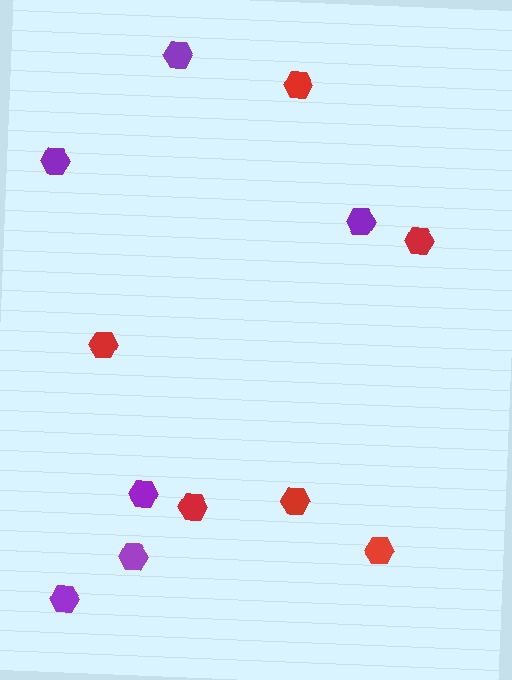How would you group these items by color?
There are 2 groups: one group of red hexagons (6) and one group of purple hexagons (6).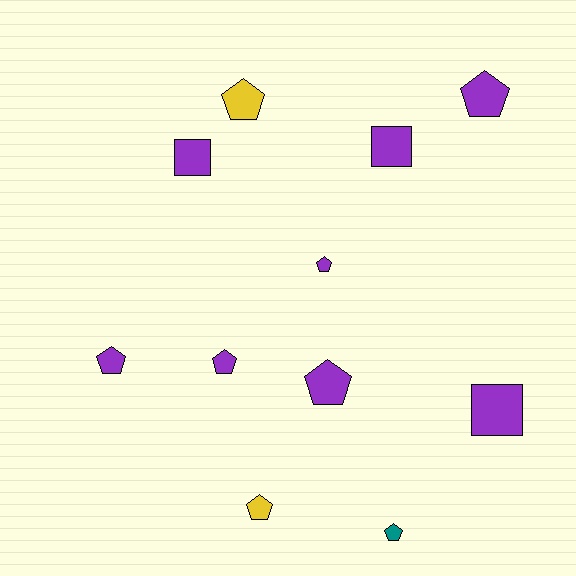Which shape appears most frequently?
Pentagon, with 8 objects.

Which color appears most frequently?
Purple, with 8 objects.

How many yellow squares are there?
There are no yellow squares.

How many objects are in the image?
There are 11 objects.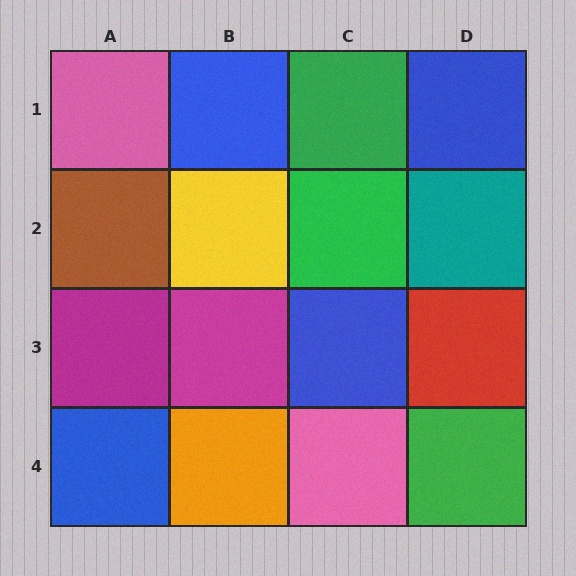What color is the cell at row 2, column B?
Yellow.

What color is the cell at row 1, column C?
Green.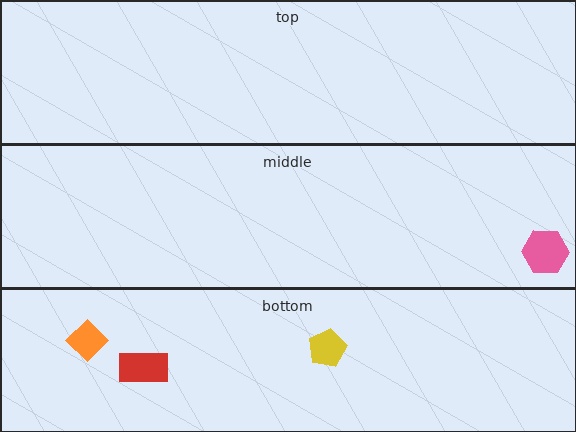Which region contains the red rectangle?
The bottom region.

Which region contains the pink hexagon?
The middle region.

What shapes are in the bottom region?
The red rectangle, the orange diamond, the yellow pentagon.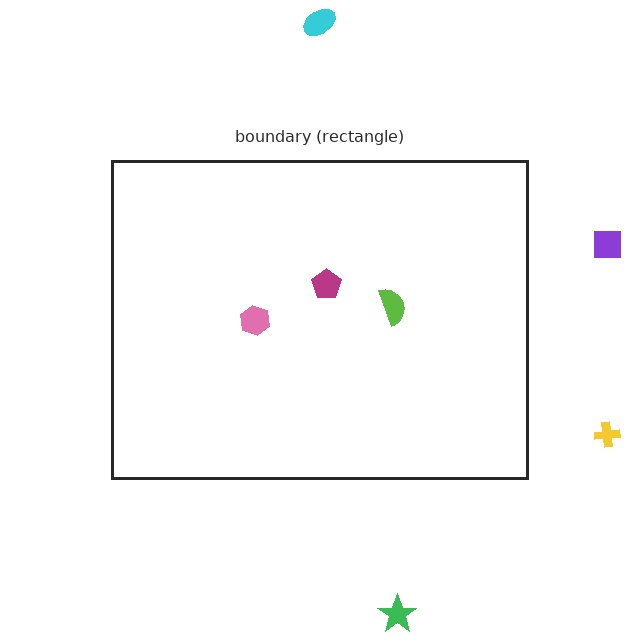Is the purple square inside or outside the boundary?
Outside.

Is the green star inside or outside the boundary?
Outside.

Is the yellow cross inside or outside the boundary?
Outside.